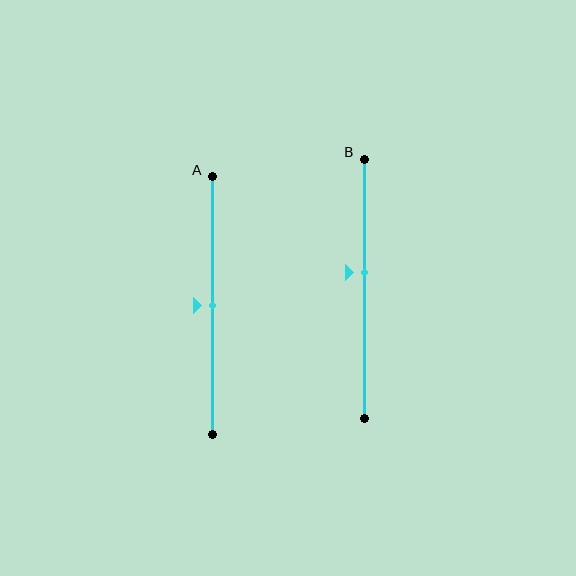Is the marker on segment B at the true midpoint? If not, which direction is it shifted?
No, the marker on segment B is shifted upward by about 6% of the segment length.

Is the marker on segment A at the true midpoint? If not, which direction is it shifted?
Yes, the marker on segment A is at the true midpoint.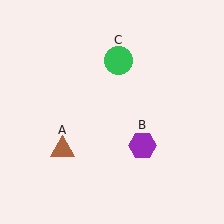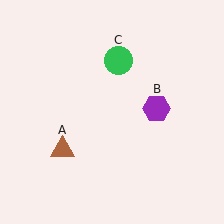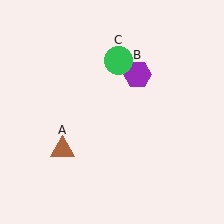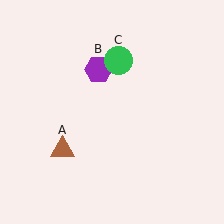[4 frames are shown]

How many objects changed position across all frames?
1 object changed position: purple hexagon (object B).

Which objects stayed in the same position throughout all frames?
Brown triangle (object A) and green circle (object C) remained stationary.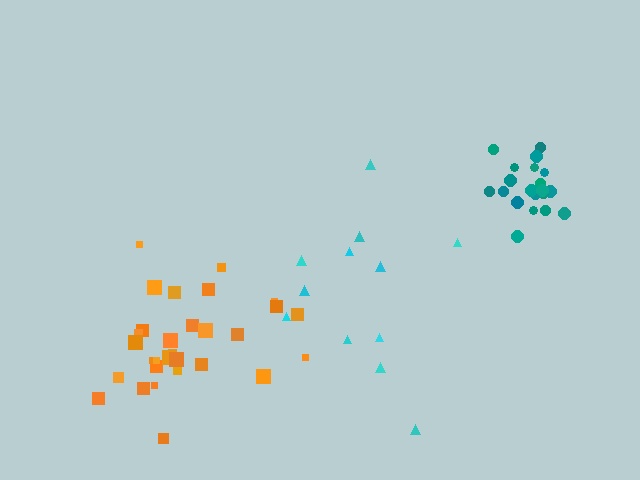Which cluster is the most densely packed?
Teal.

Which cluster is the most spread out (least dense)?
Cyan.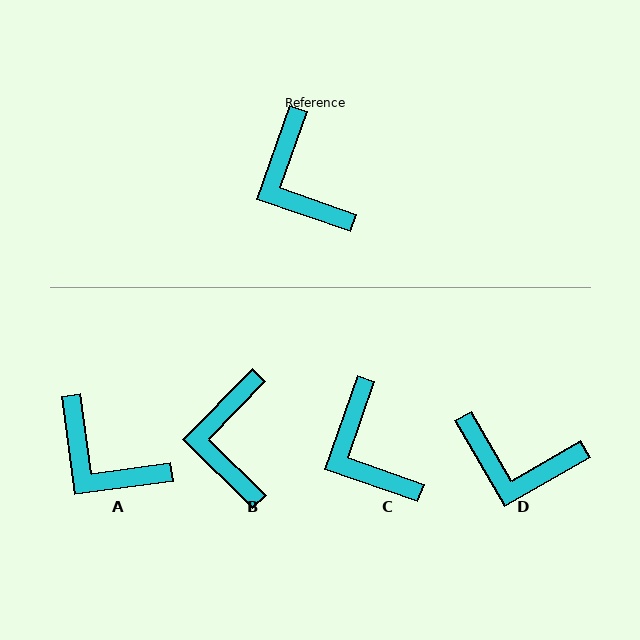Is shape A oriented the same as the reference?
No, it is off by about 27 degrees.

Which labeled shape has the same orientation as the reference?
C.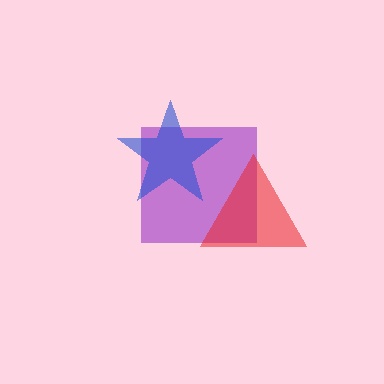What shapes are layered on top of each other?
The layered shapes are: a purple square, a red triangle, a blue star.